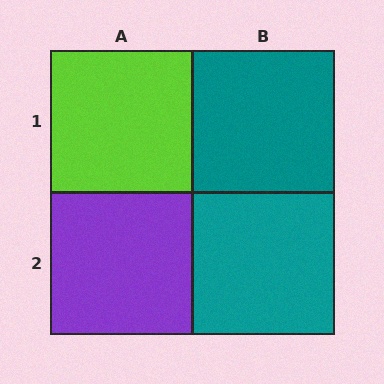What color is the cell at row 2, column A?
Purple.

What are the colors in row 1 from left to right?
Lime, teal.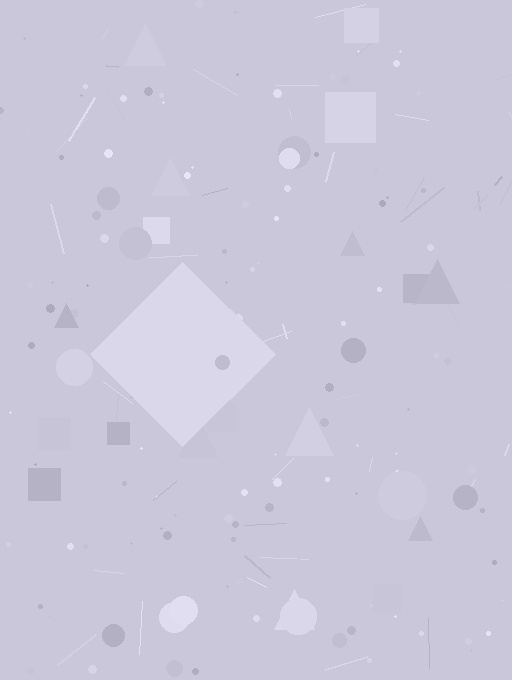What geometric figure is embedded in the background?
A diamond is embedded in the background.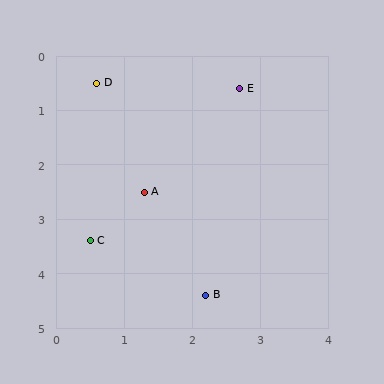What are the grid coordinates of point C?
Point C is at approximately (0.5, 3.4).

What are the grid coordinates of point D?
Point D is at approximately (0.6, 0.5).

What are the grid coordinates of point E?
Point E is at approximately (2.7, 0.6).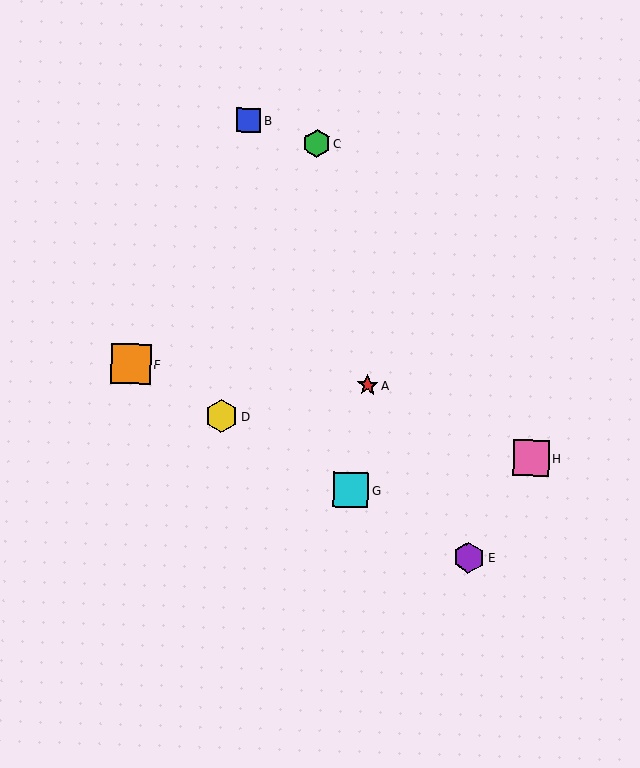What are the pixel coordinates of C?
Object C is at (316, 143).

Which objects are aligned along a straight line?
Objects D, E, F, G are aligned along a straight line.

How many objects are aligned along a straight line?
4 objects (D, E, F, G) are aligned along a straight line.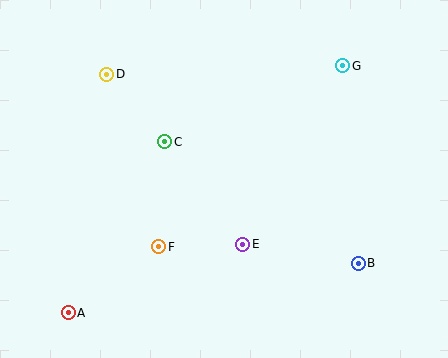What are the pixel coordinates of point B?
Point B is at (358, 263).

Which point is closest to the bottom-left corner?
Point A is closest to the bottom-left corner.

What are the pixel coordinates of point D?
Point D is at (107, 74).